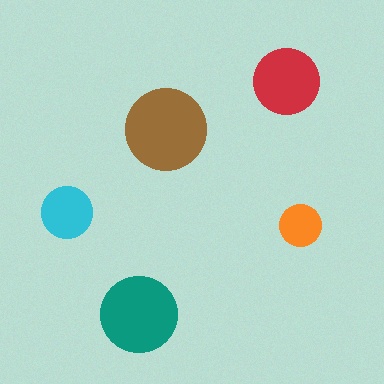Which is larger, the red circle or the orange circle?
The red one.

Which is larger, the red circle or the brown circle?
The brown one.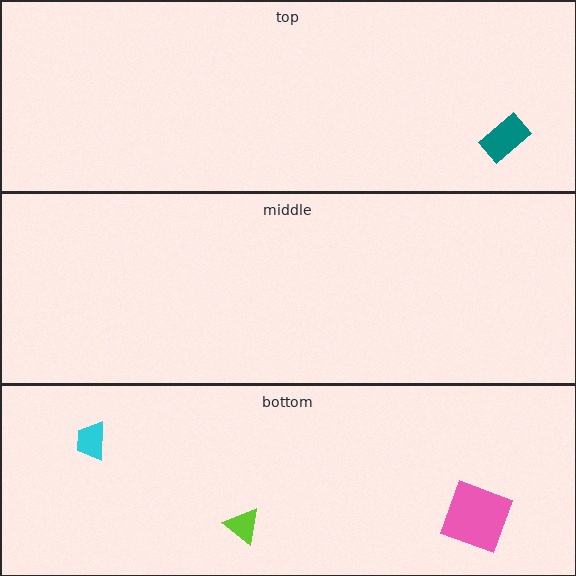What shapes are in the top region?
The teal rectangle.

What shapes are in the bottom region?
The pink square, the lime triangle, the cyan trapezoid.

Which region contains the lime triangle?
The bottom region.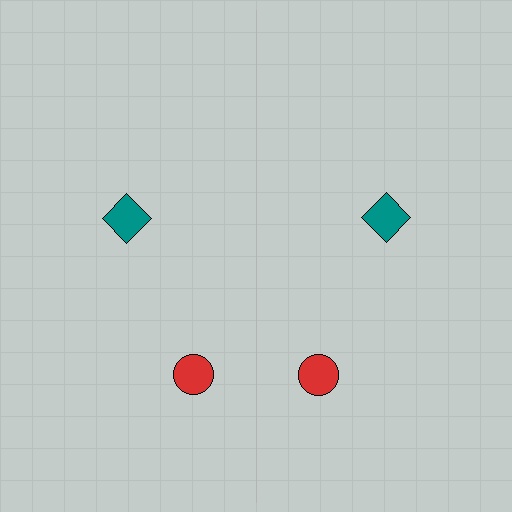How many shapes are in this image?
There are 4 shapes in this image.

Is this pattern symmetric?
Yes, this pattern has bilateral (reflection) symmetry.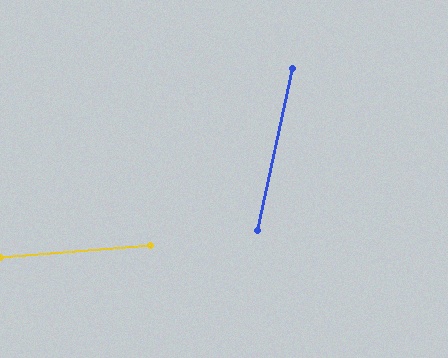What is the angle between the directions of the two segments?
Approximately 73 degrees.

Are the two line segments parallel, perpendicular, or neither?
Neither parallel nor perpendicular — they differ by about 73°.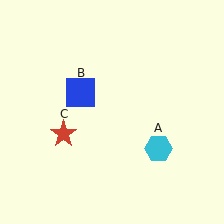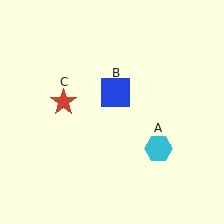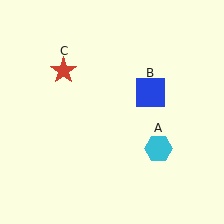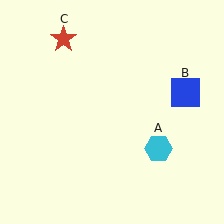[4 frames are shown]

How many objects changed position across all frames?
2 objects changed position: blue square (object B), red star (object C).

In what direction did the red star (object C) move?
The red star (object C) moved up.